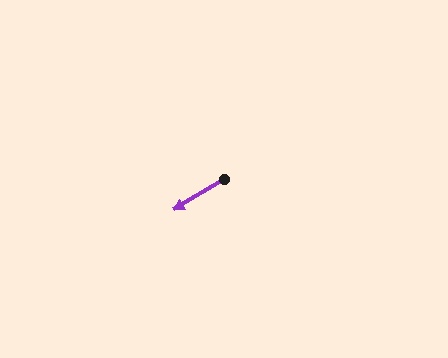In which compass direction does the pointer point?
Southwest.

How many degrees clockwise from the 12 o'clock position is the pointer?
Approximately 239 degrees.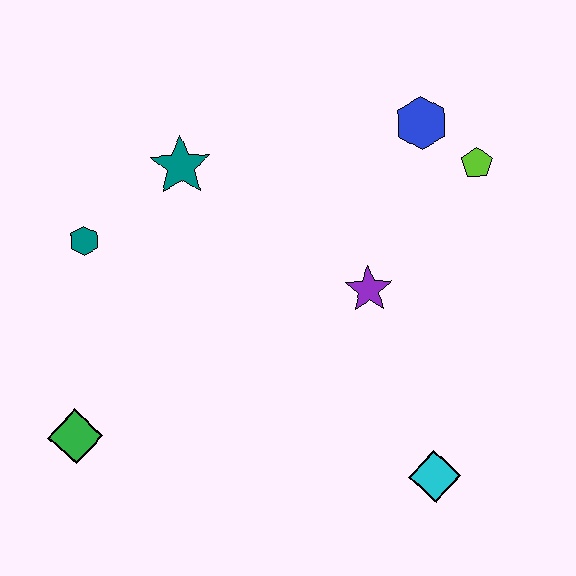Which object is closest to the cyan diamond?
The purple star is closest to the cyan diamond.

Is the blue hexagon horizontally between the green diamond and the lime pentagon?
Yes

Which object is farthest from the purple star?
The green diamond is farthest from the purple star.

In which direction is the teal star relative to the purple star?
The teal star is to the left of the purple star.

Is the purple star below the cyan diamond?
No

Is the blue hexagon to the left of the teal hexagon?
No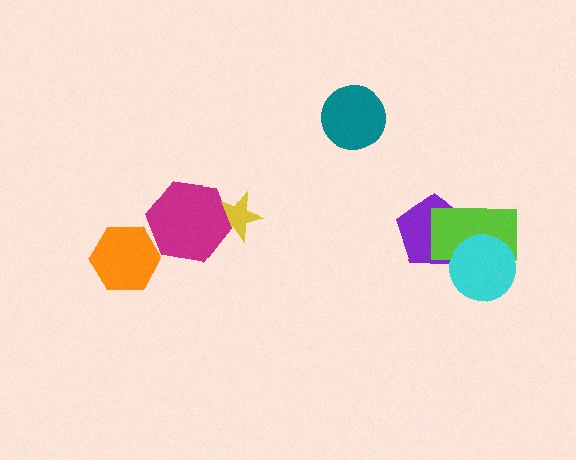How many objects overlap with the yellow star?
1 object overlaps with the yellow star.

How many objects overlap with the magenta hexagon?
1 object overlaps with the magenta hexagon.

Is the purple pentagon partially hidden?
Yes, it is partially covered by another shape.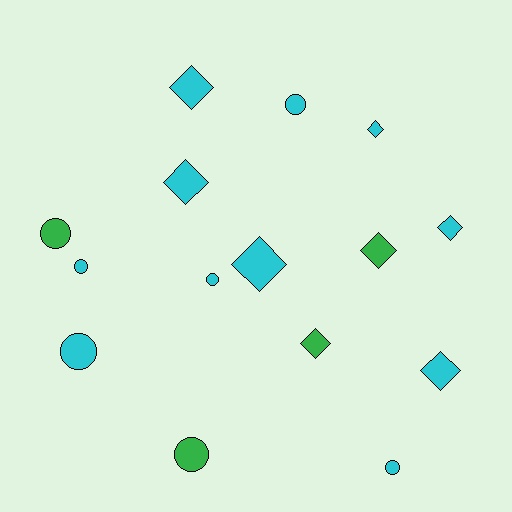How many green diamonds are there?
There are 2 green diamonds.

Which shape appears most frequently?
Diamond, with 8 objects.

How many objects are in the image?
There are 15 objects.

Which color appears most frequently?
Cyan, with 11 objects.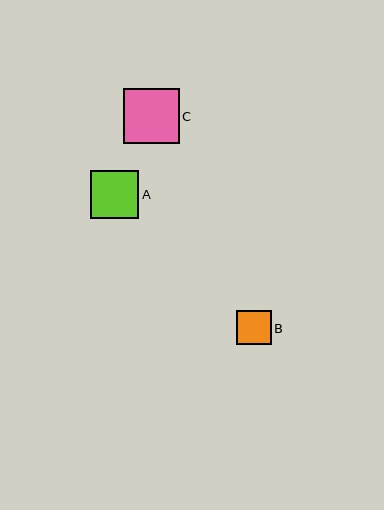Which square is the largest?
Square C is the largest with a size of approximately 56 pixels.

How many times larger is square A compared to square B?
Square A is approximately 1.4 times the size of square B.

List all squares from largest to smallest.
From largest to smallest: C, A, B.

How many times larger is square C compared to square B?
Square C is approximately 1.6 times the size of square B.